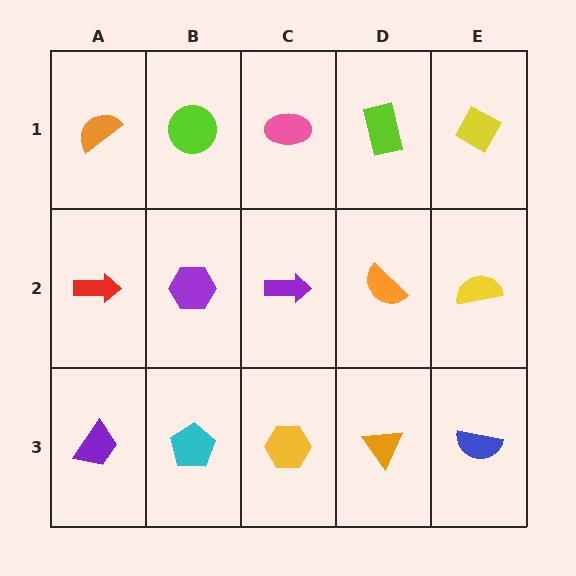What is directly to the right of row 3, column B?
A yellow hexagon.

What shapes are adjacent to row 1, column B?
A purple hexagon (row 2, column B), an orange semicircle (row 1, column A), a pink ellipse (row 1, column C).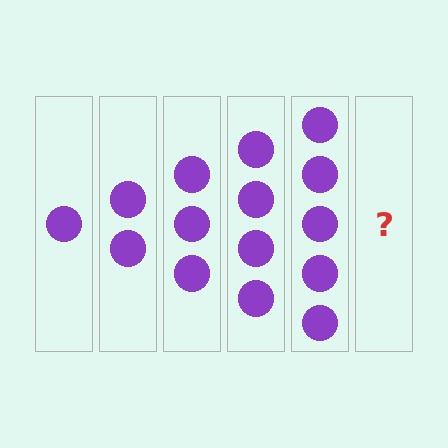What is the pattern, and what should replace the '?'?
The pattern is that each step adds one more circle. The '?' should be 6 circles.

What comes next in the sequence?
The next element should be 6 circles.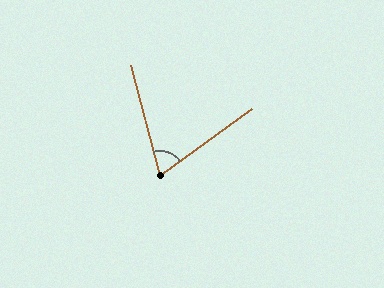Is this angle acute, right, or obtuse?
It is acute.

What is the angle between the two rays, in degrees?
Approximately 68 degrees.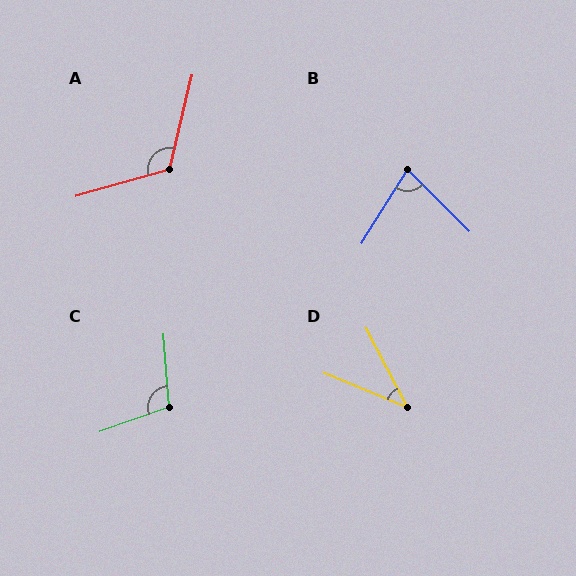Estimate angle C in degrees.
Approximately 105 degrees.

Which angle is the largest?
A, at approximately 119 degrees.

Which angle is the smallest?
D, at approximately 40 degrees.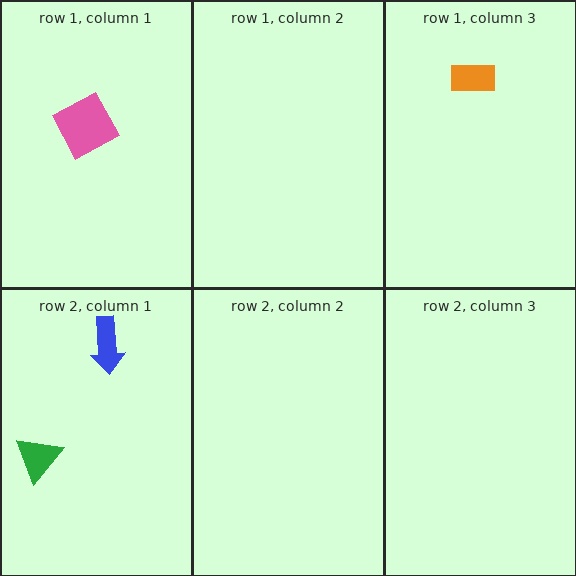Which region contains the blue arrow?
The row 2, column 1 region.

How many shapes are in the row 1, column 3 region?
1.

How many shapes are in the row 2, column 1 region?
2.